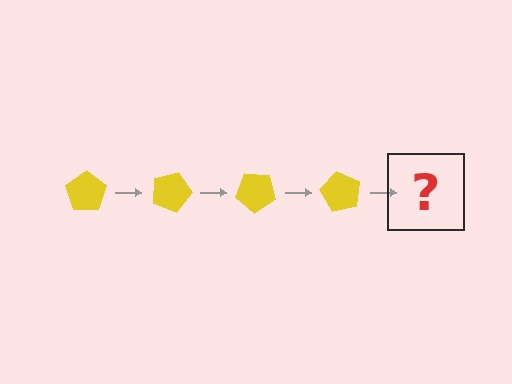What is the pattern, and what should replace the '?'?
The pattern is that the pentagon rotates 20 degrees each step. The '?' should be a yellow pentagon rotated 80 degrees.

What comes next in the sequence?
The next element should be a yellow pentagon rotated 80 degrees.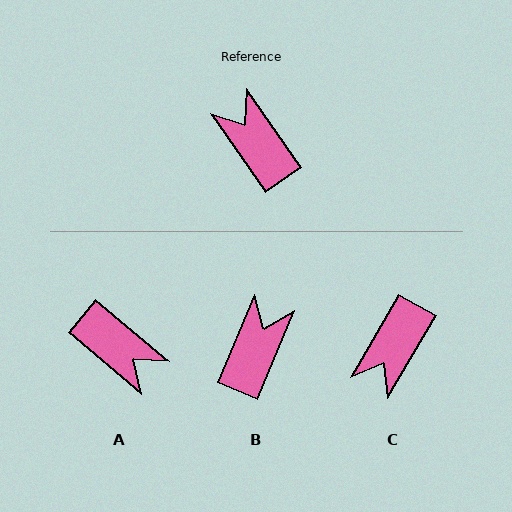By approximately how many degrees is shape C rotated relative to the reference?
Approximately 115 degrees counter-clockwise.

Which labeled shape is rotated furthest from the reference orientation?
A, about 165 degrees away.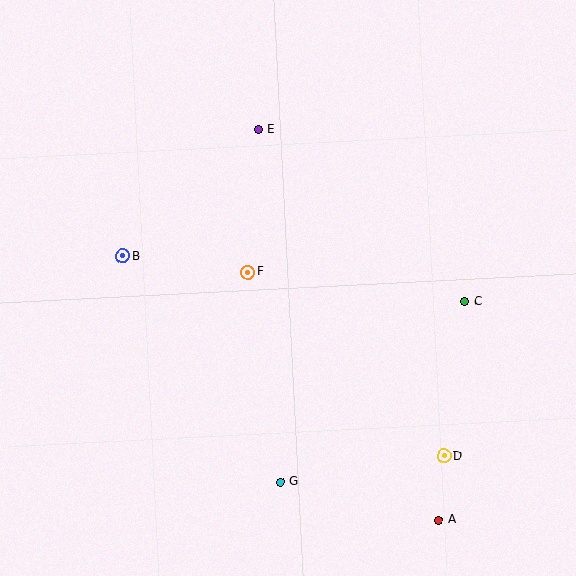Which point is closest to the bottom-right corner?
Point A is closest to the bottom-right corner.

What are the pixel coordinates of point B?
Point B is at (123, 256).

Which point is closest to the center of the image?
Point F at (248, 272) is closest to the center.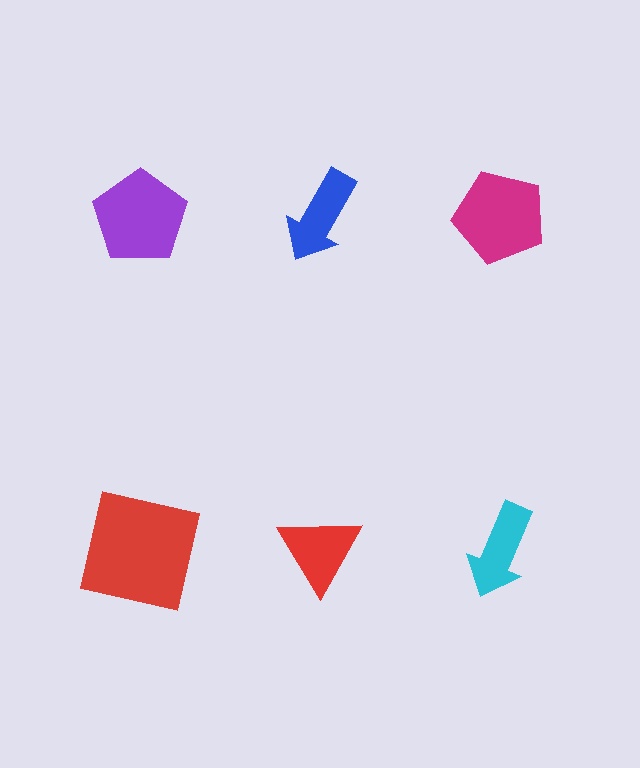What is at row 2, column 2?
A red triangle.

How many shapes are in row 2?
3 shapes.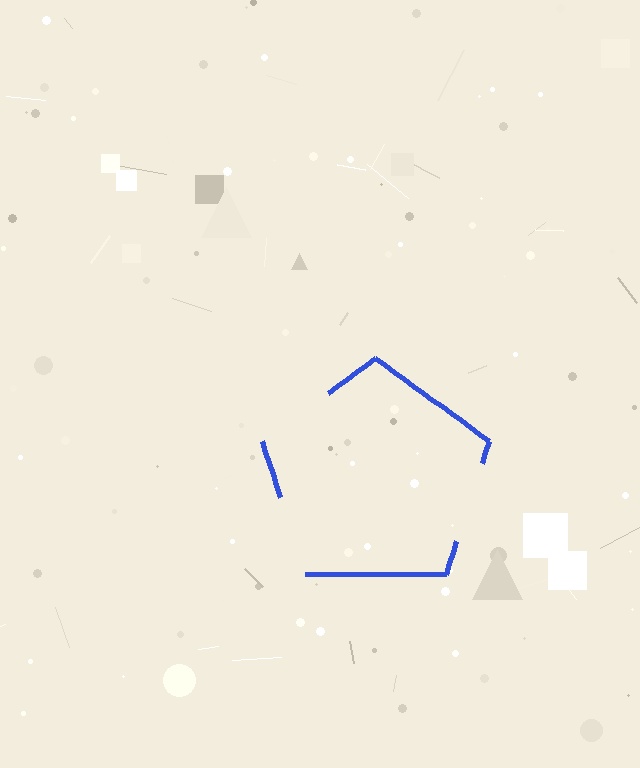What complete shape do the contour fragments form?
The contour fragments form a pentagon.